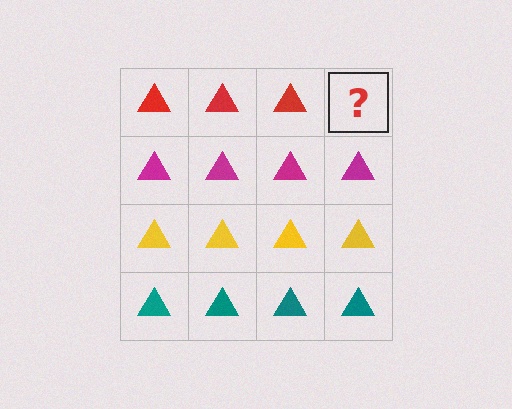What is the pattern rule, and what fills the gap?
The rule is that each row has a consistent color. The gap should be filled with a red triangle.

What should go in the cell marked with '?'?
The missing cell should contain a red triangle.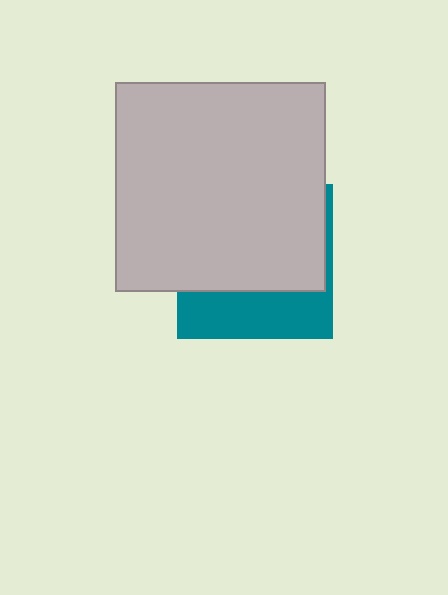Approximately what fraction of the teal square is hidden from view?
Roughly 66% of the teal square is hidden behind the light gray square.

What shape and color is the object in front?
The object in front is a light gray square.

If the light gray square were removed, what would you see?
You would see the complete teal square.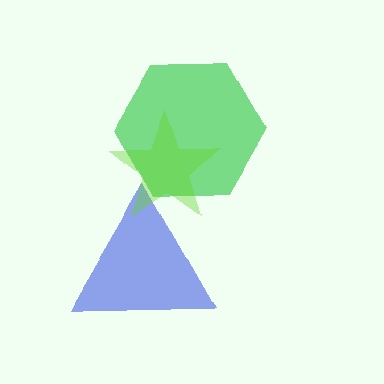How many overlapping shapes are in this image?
There are 3 overlapping shapes in the image.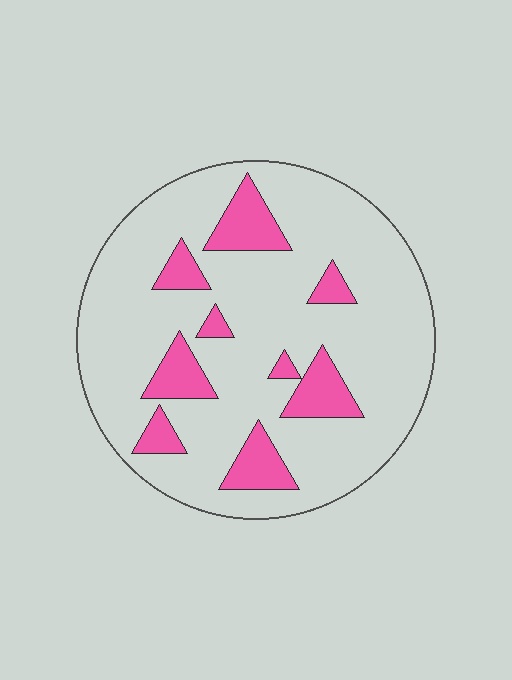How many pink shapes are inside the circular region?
9.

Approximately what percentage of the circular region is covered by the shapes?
Approximately 20%.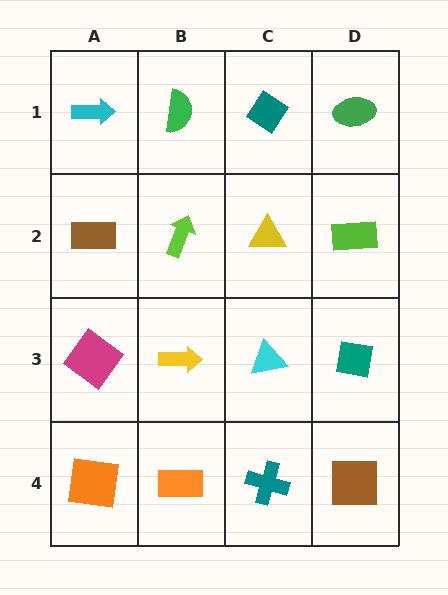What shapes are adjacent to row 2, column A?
A cyan arrow (row 1, column A), a magenta diamond (row 3, column A), a lime arrow (row 2, column B).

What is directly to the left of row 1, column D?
A teal diamond.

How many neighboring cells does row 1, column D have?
2.